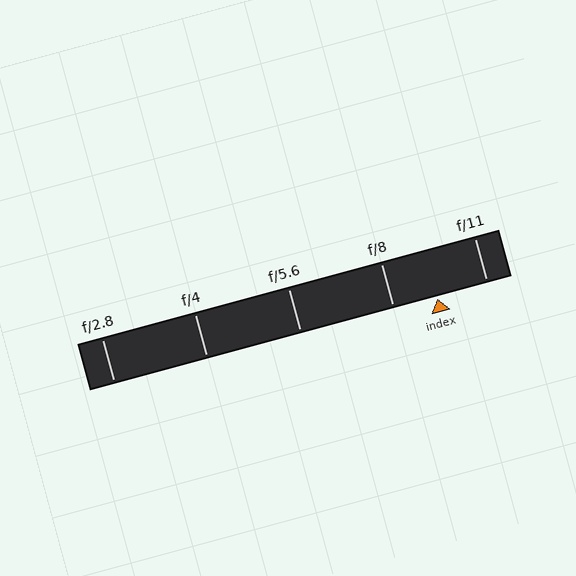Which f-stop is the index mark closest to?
The index mark is closest to f/8.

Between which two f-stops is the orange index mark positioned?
The index mark is between f/8 and f/11.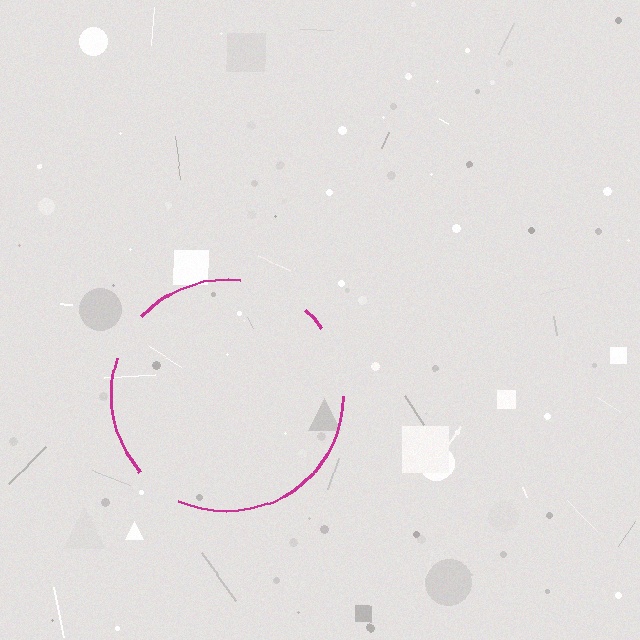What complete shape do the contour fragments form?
The contour fragments form a circle.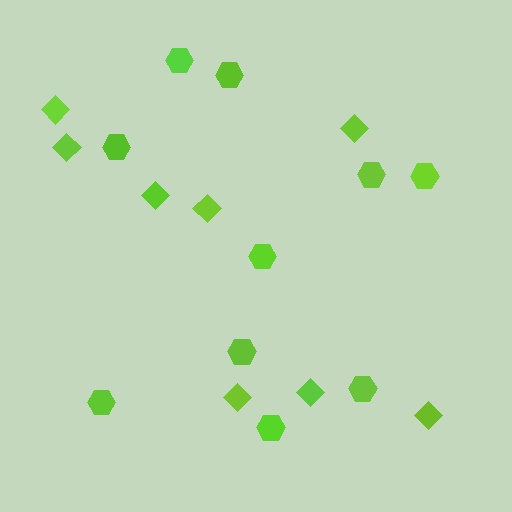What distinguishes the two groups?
There are 2 groups: one group of diamonds (8) and one group of hexagons (10).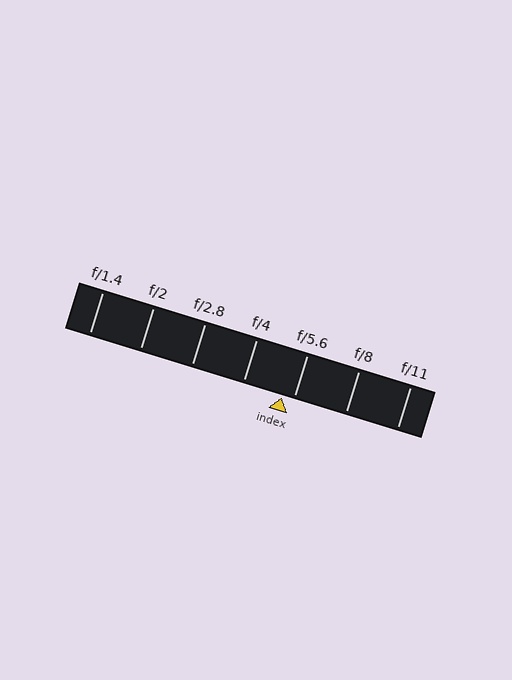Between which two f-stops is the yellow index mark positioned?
The index mark is between f/4 and f/5.6.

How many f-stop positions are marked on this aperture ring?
There are 7 f-stop positions marked.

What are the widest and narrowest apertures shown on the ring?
The widest aperture shown is f/1.4 and the narrowest is f/11.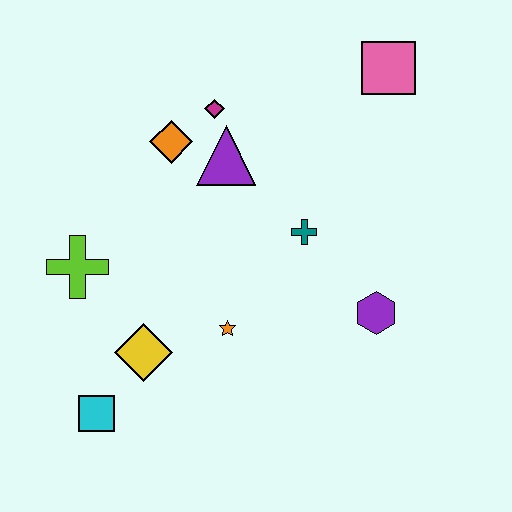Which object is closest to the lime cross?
The yellow diamond is closest to the lime cross.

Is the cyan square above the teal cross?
No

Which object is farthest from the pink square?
The cyan square is farthest from the pink square.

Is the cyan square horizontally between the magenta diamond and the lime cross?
Yes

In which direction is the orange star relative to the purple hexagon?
The orange star is to the left of the purple hexagon.